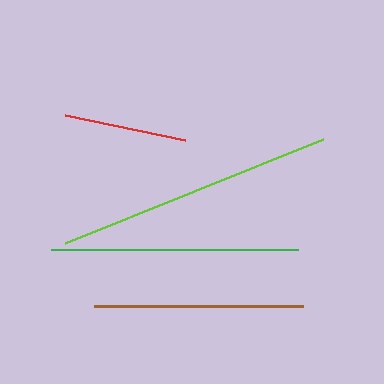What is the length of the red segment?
The red segment is approximately 123 pixels long.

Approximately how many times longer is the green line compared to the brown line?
The green line is approximately 1.2 times the length of the brown line.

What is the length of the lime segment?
The lime segment is approximately 278 pixels long.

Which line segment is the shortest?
The red line is the shortest at approximately 123 pixels.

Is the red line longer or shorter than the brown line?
The brown line is longer than the red line.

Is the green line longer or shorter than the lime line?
The lime line is longer than the green line.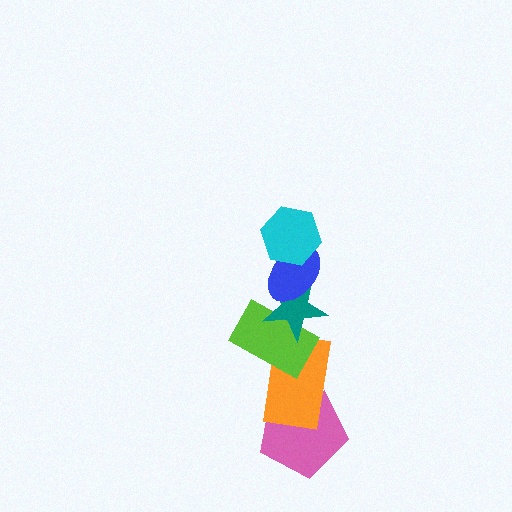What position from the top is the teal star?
The teal star is 3rd from the top.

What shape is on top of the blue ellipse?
The cyan hexagon is on top of the blue ellipse.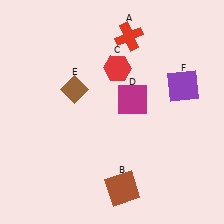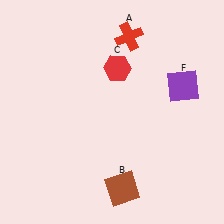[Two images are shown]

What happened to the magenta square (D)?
The magenta square (D) was removed in Image 2. It was in the top-right area of Image 1.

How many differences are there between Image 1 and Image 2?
There are 2 differences between the two images.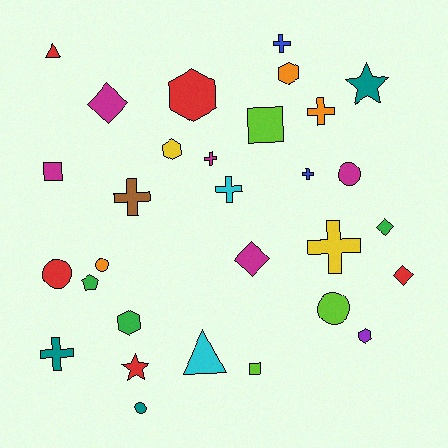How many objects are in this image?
There are 30 objects.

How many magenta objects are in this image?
There are 5 magenta objects.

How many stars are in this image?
There are 2 stars.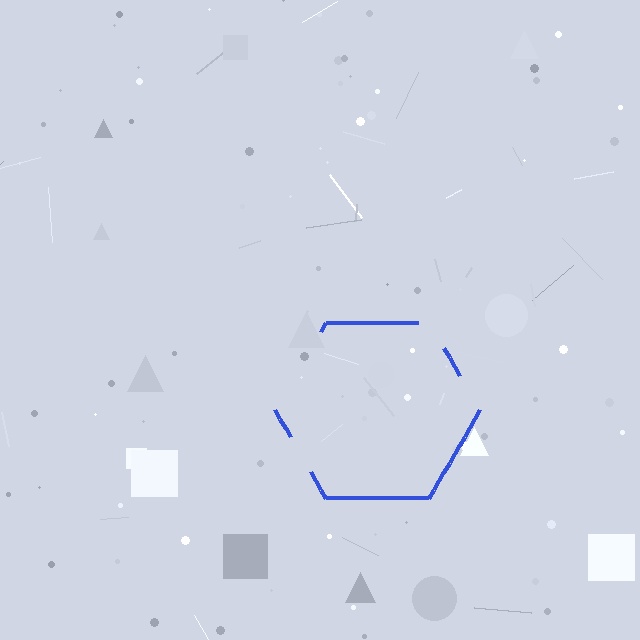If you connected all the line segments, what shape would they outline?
They would outline a hexagon.